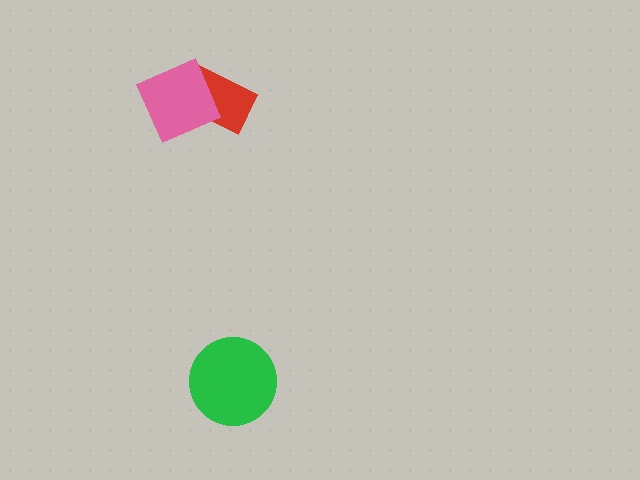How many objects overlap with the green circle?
0 objects overlap with the green circle.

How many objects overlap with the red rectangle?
1 object overlaps with the red rectangle.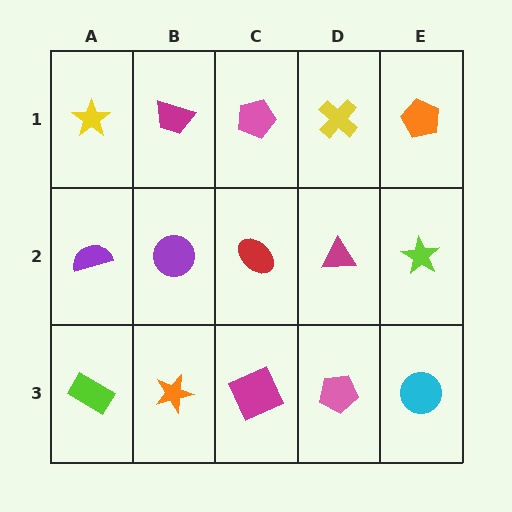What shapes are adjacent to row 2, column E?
An orange pentagon (row 1, column E), a cyan circle (row 3, column E), a magenta triangle (row 2, column D).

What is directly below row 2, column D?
A pink pentagon.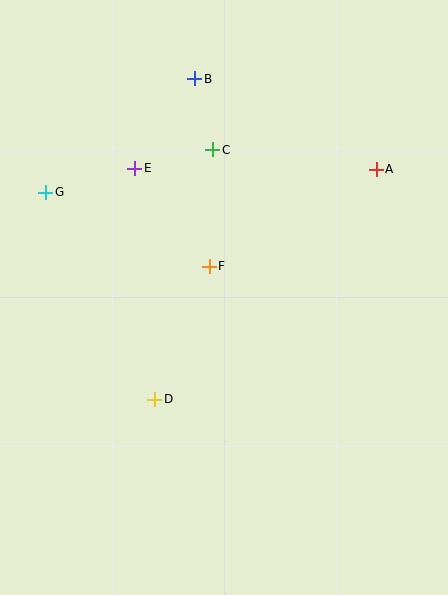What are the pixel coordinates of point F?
Point F is at (209, 266).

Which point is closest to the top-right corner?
Point A is closest to the top-right corner.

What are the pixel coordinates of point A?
Point A is at (376, 169).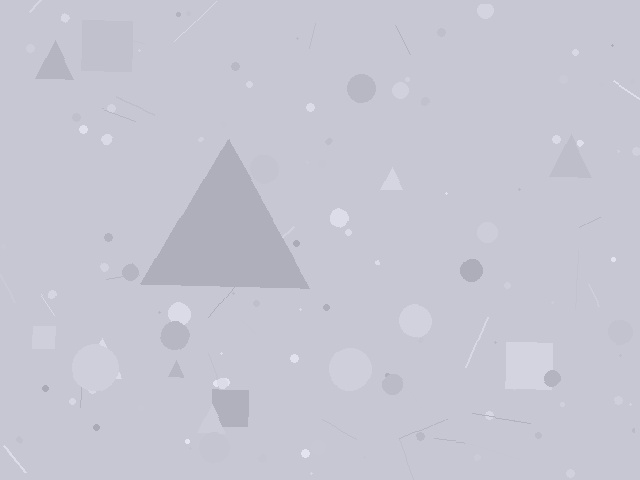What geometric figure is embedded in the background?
A triangle is embedded in the background.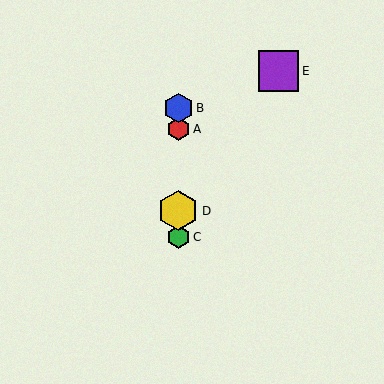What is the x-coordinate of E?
Object E is at x≈279.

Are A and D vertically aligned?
Yes, both are at x≈178.